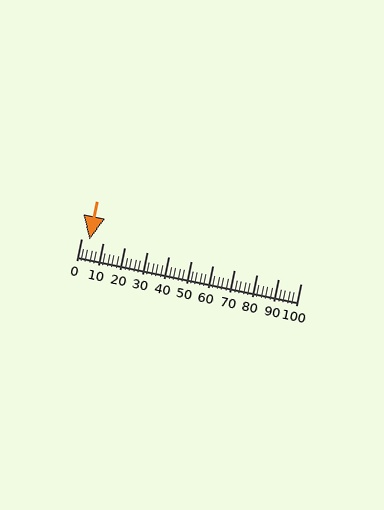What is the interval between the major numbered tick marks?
The major tick marks are spaced 10 units apart.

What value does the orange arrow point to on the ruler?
The orange arrow points to approximately 4.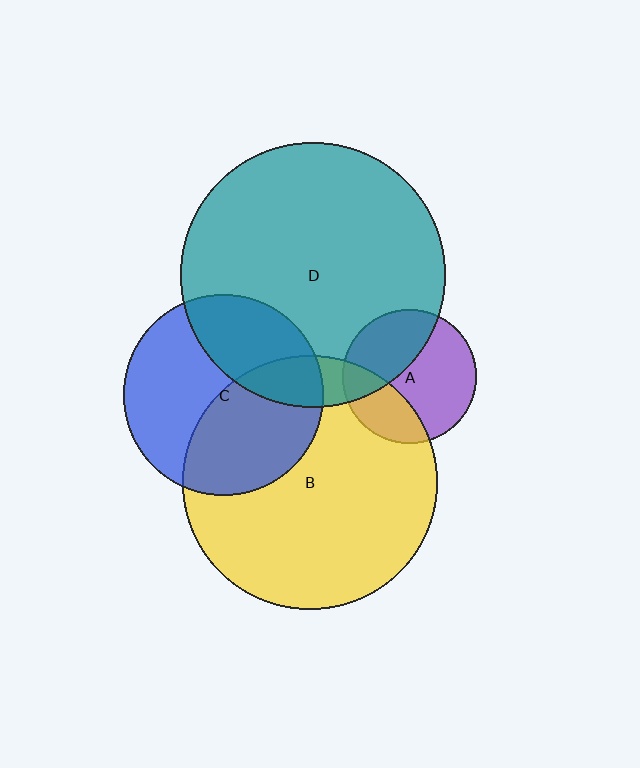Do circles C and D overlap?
Yes.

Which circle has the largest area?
Circle D (teal).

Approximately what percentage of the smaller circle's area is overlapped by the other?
Approximately 30%.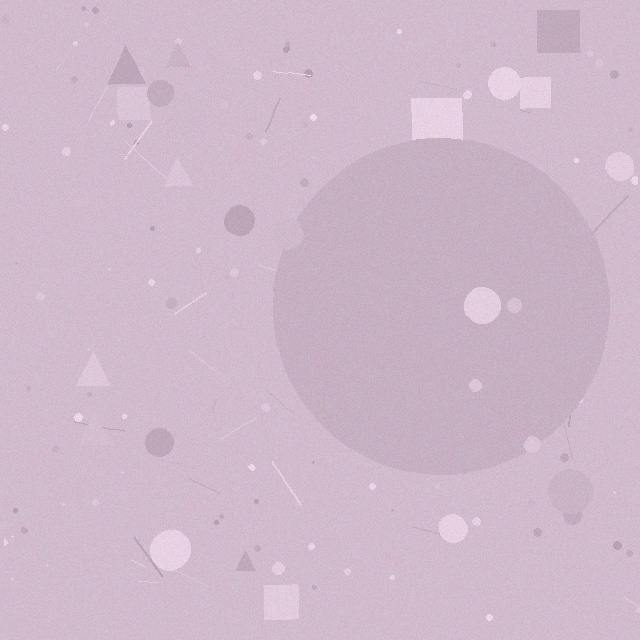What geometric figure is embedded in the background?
A circle is embedded in the background.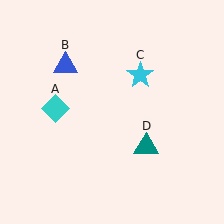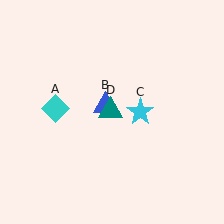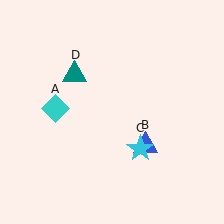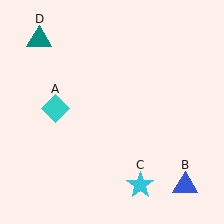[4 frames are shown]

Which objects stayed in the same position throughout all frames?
Cyan diamond (object A) remained stationary.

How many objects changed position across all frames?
3 objects changed position: blue triangle (object B), cyan star (object C), teal triangle (object D).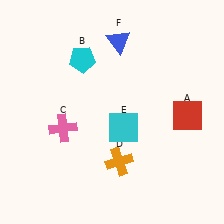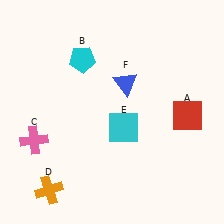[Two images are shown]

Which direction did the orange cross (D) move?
The orange cross (D) moved left.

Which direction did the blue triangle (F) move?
The blue triangle (F) moved down.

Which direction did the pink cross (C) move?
The pink cross (C) moved left.